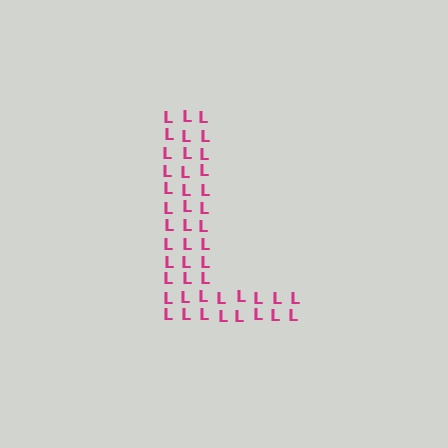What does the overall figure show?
The overall figure shows the letter L.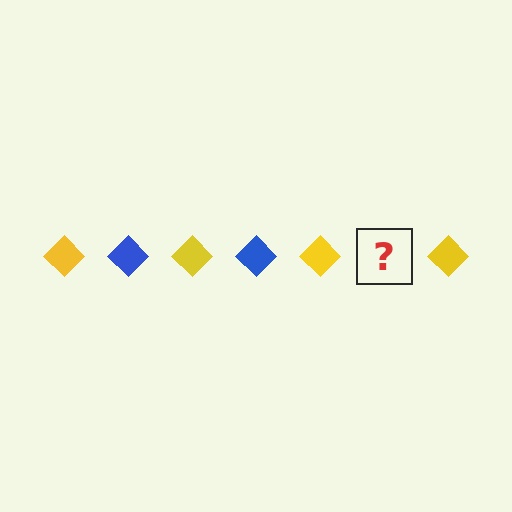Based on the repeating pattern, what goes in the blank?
The blank should be a blue diamond.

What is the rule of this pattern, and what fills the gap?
The rule is that the pattern cycles through yellow, blue diamonds. The gap should be filled with a blue diamond.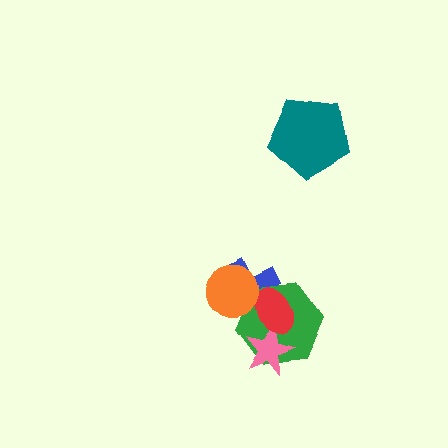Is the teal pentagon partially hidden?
No, no other shape covers it.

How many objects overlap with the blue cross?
3 objects overlap with the blue cross.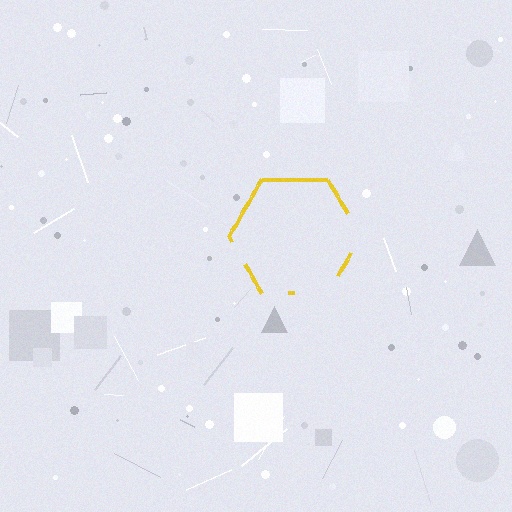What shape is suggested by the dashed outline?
The dashed outline suggests a hexagon.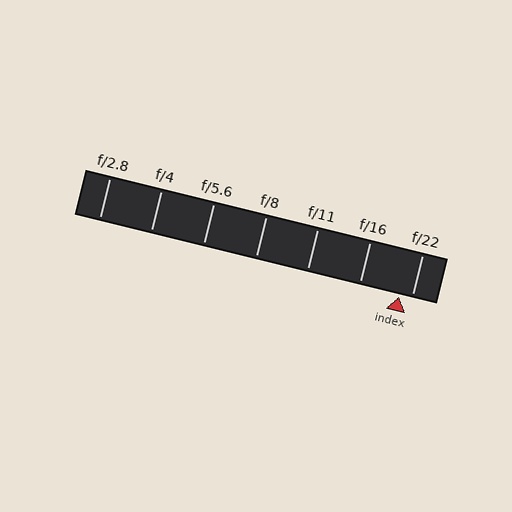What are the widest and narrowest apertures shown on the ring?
The widest aperture shown is f/2.8 and the narrowest is f/22.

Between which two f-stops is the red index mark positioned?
The index mark is between f/16 and f/22.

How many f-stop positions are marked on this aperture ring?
There are 7 f-stop positions marked.